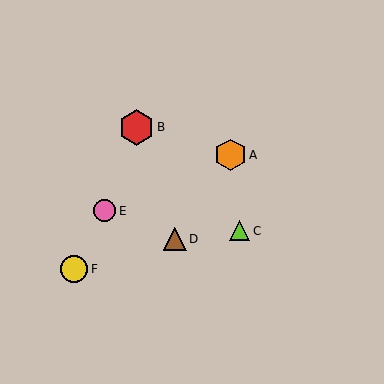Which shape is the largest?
The red hexagon (labeled B) is the largest.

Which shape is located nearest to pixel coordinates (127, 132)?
The red hexagon (labeled B) at (137, 127) is nearest to that location.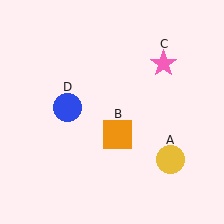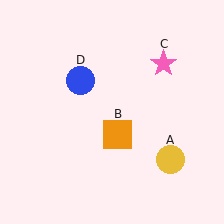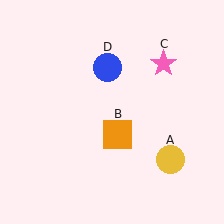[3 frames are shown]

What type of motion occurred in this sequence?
The blue circle (object D) rotated clockwise around the center of the scene.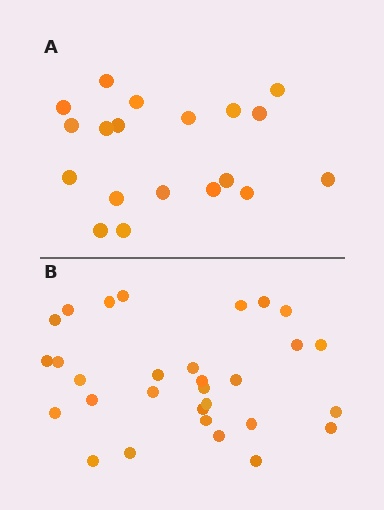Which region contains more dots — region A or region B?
Region B (the bottom region) has more dots.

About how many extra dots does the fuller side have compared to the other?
Region B has roughly 12 or so more dots than region A.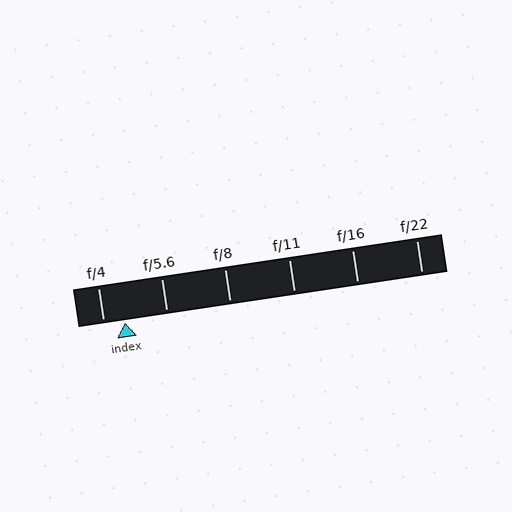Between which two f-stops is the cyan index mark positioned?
The index mark is between f/4 and f/5.6.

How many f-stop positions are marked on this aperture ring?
There are 6 f-stop positions marked.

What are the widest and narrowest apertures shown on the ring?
The widest aperture shown is f/4 and the narrowest is f/22.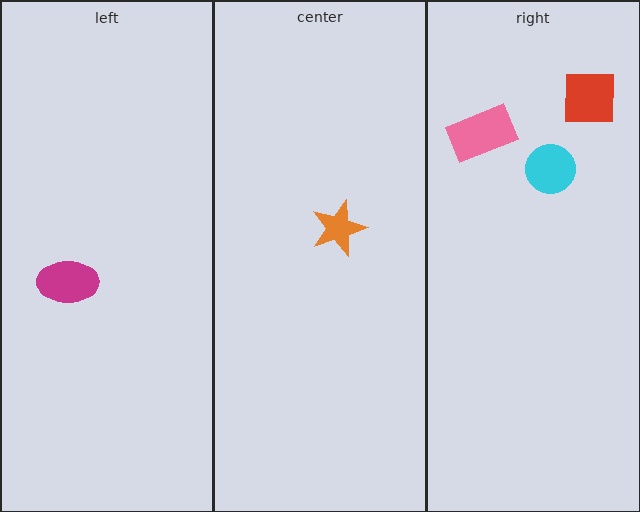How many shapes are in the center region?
1.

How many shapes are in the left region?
1.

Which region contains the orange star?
The center region.